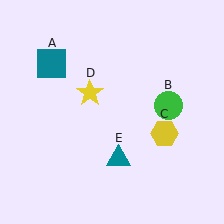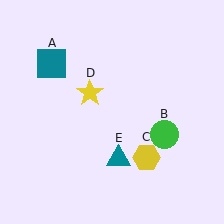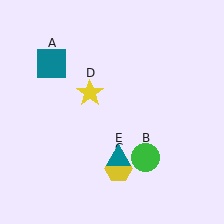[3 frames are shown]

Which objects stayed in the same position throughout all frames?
Teal square (object A) and yellow star (object D) and teal triangle (object E) remained stationary.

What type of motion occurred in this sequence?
The green circle (object B), yellow hexagon (object C) rotated clockwise around the center of the scene.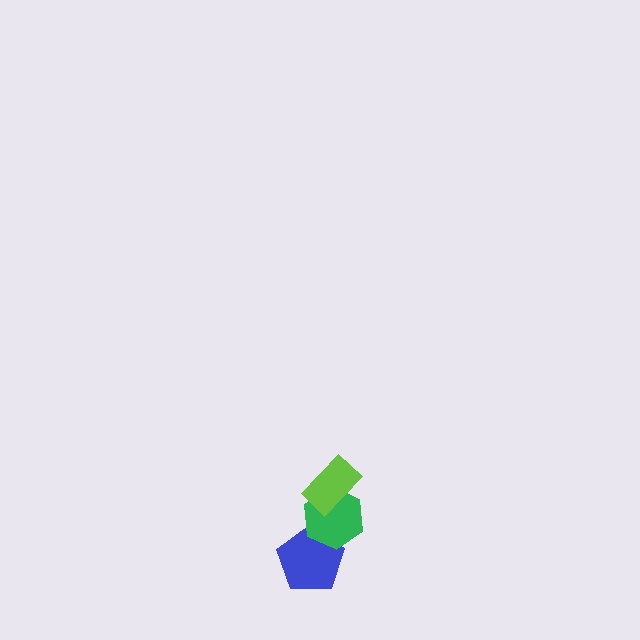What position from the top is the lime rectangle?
The lime rectangle is 1st from the top.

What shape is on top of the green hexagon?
The lime rectangle is on top of the green hexagon.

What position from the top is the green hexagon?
The green hexagon is 2nd from the top.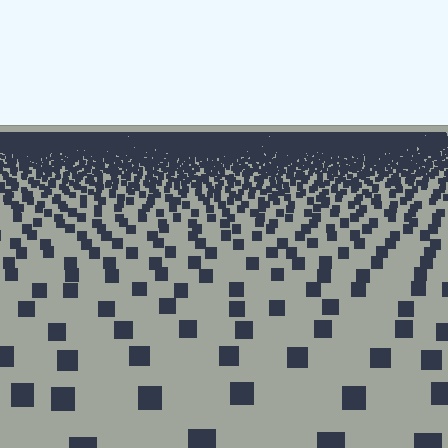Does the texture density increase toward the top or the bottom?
Density increases toward the top.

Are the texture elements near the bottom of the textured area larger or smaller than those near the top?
Larger. Near the bottom, elements are closer to the viewer and appear at a bigger on-screen size.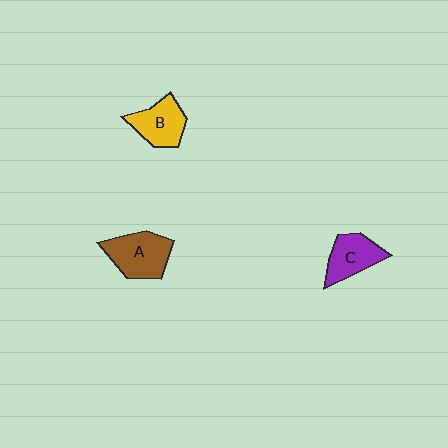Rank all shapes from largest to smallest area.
From largest to smallest: A (brown), B (yellow), C (purple).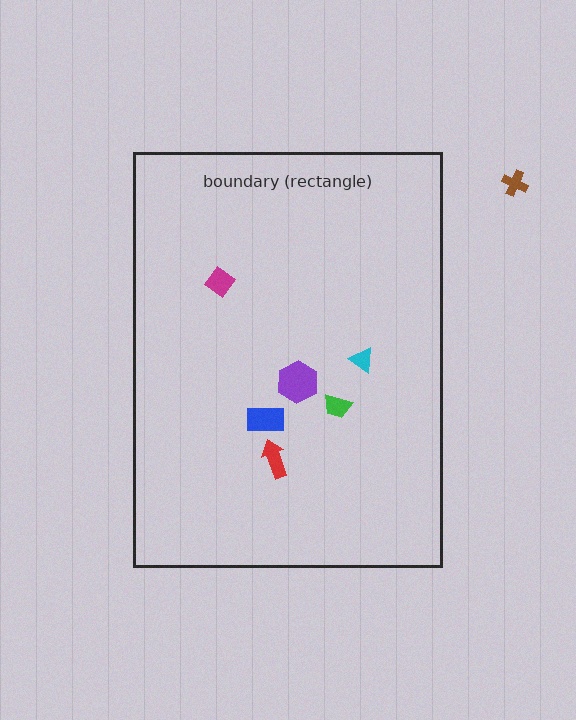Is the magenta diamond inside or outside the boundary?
Inside.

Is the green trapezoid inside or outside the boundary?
Inside.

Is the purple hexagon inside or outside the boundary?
Inside.